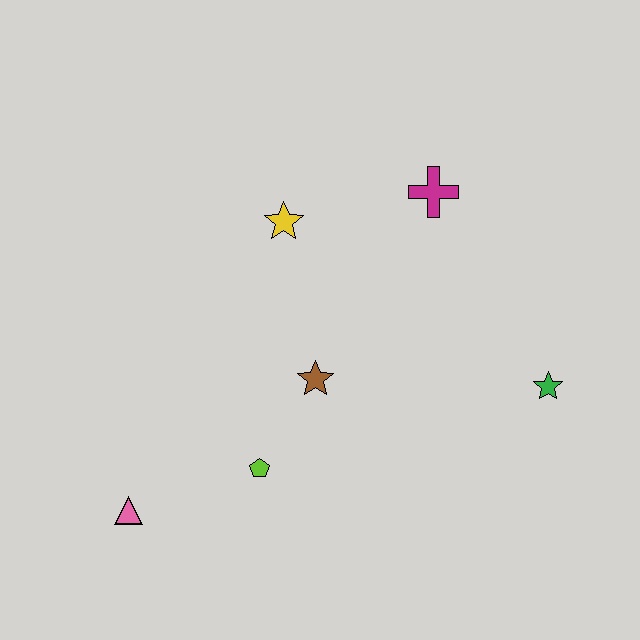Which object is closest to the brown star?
The lime pentagon is closest to the brown star.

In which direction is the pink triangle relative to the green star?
The pink triangle is to the left of the green star.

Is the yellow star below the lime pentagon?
No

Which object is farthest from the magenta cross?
The pink triangle is farthest from the magenta cross.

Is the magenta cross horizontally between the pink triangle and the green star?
Yes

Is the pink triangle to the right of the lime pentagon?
No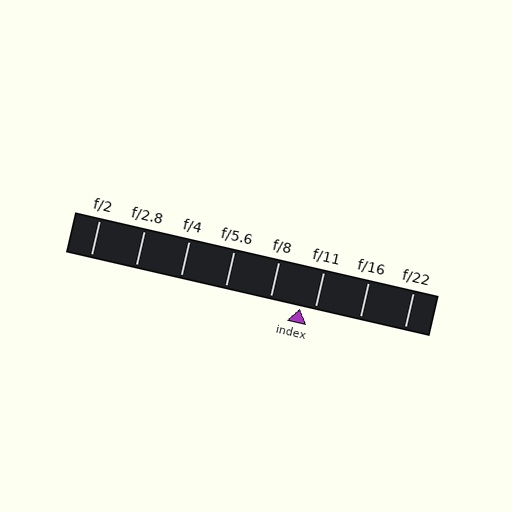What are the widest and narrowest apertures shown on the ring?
The widest aperture shown is f/2 and the narrowest is f/22.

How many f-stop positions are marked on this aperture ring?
There are 8 f-stop positions marked.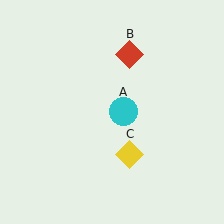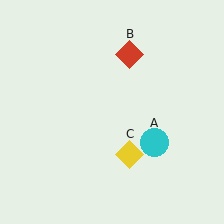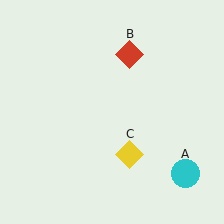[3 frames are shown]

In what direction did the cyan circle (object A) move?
The cyan circle (object A) moved down and to the right.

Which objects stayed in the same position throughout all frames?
Red diamond (object B) and yellow diamond (object C) remained stationary.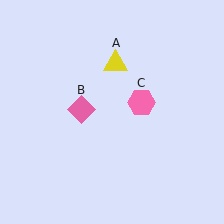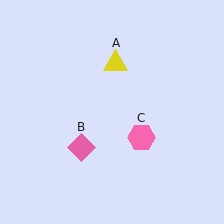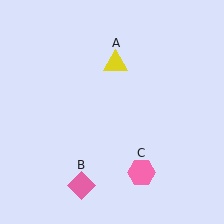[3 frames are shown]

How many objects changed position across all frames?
2 objects changed position: pink diamond (object B), pink hexagon (object C).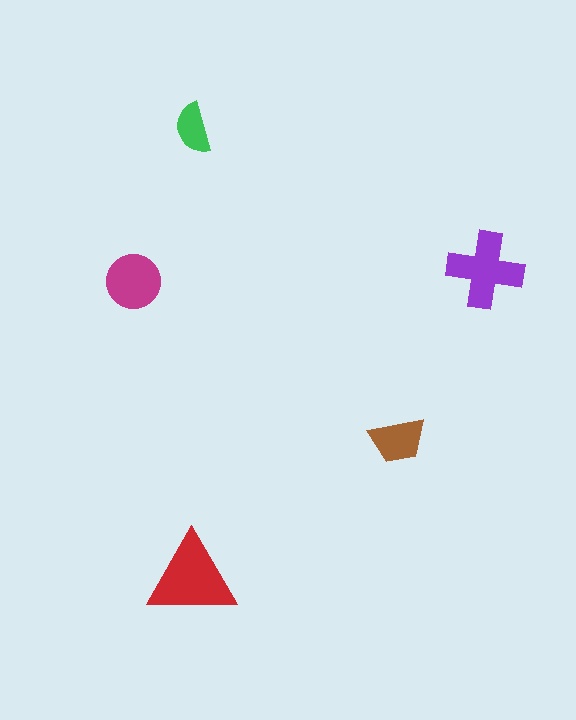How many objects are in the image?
There are 5 objects in the image.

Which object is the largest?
The red triangle.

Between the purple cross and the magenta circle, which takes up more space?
The purple cross.